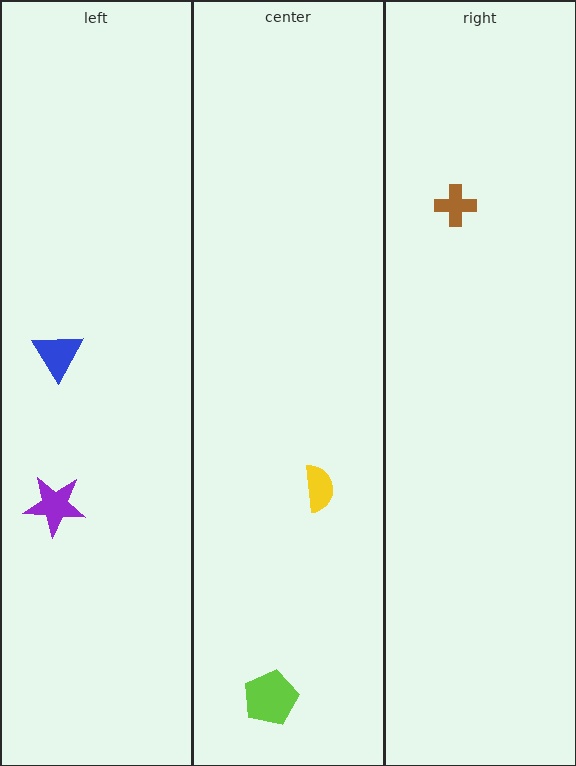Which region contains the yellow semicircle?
The center region.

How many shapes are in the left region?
2.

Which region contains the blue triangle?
The left region.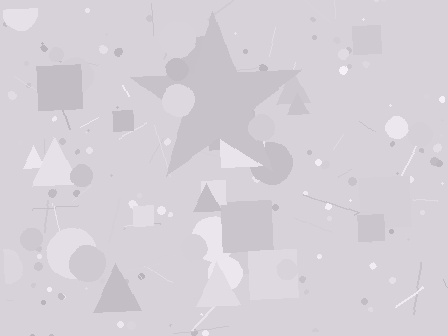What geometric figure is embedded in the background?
A star is embedded in the background.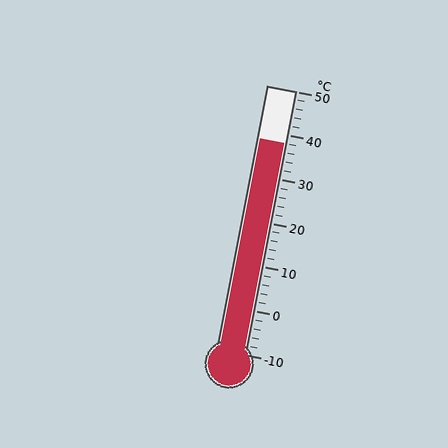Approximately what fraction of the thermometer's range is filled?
The thermometer is filled to approximately 80% of its range.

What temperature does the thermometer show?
The thermometer shows approximately 38°C.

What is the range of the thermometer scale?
The thermometer scale ranges from -10°C to 50°C.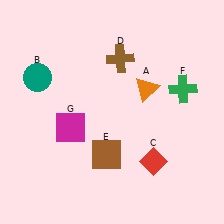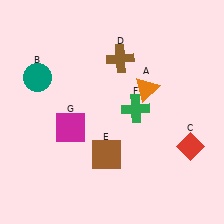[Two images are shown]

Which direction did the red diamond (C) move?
The red diamond (C) moved right.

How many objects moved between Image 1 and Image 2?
2 objects moved between the two images.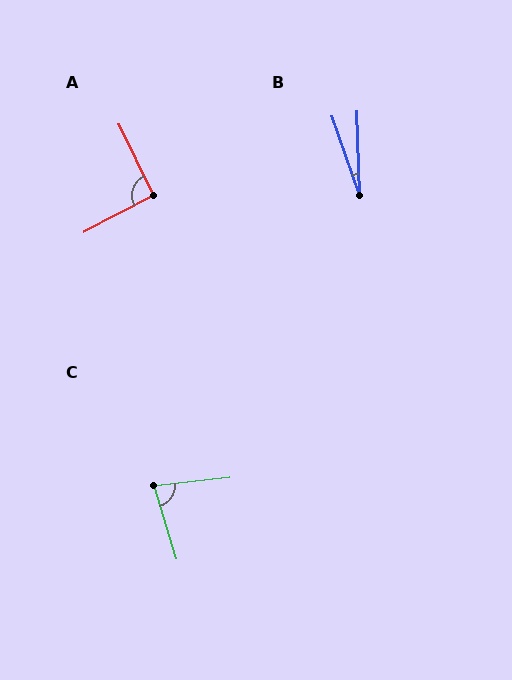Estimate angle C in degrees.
Approximately 79 degrees.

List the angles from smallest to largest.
B (18°), C (79°), A (92°).